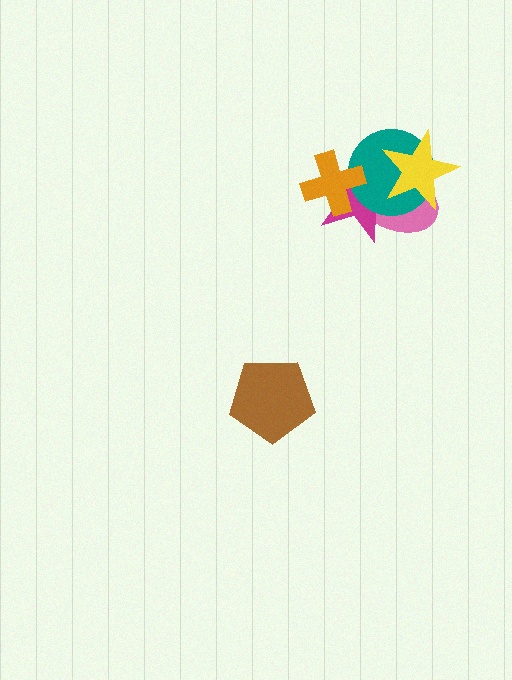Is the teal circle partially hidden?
Yes, it is partially covered by another shape.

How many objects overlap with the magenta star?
4 objects overlap with the magenta star.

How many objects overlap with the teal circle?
4 objects overlap with the teal circle.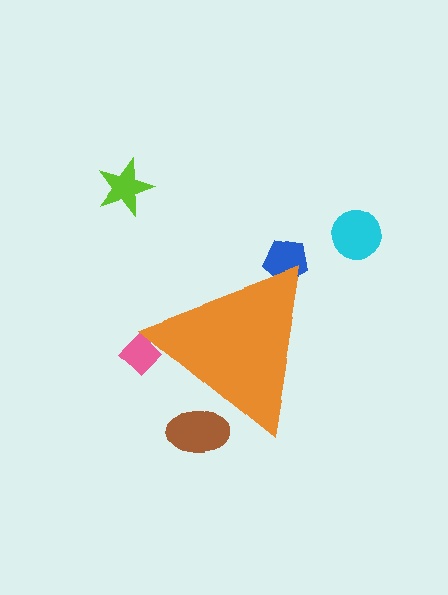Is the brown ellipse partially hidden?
Yes, the brown ellipse is partially hidden behind the orange triangle.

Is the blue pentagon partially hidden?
Yes, the blue pentagon is partially hidden behind the orange triangle.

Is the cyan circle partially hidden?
No, the cyan circle is fully visible.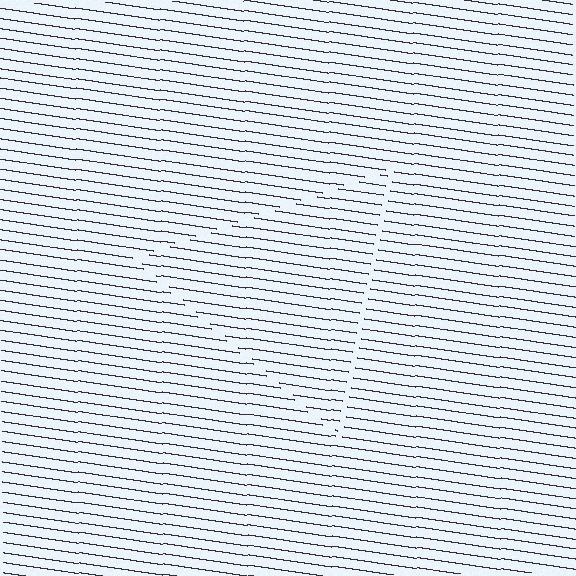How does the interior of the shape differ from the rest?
The interior of the shape contains the same grating, shifted by half a period — the contour is defined by the phase discontinuity where line-ends from the inner and outer gratings abut.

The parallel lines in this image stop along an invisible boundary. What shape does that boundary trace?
An illusory triangle. The interior of the shape contains the same grating, shifted by half a period — the contour is defined by the phase discontinuity where line-ends from the inner and outer gratings abut.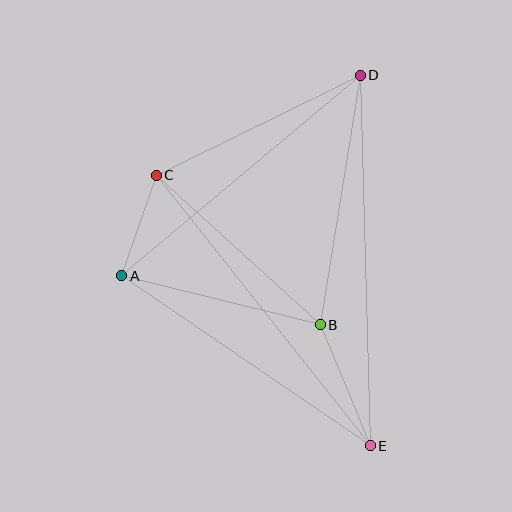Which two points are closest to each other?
Points A and C are closest to each other.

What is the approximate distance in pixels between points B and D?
The distance between B and D is approximately 253 pixels.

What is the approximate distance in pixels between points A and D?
The distance between A and D is approximately 312 pixels.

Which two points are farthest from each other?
Points D and E are farthest from each other.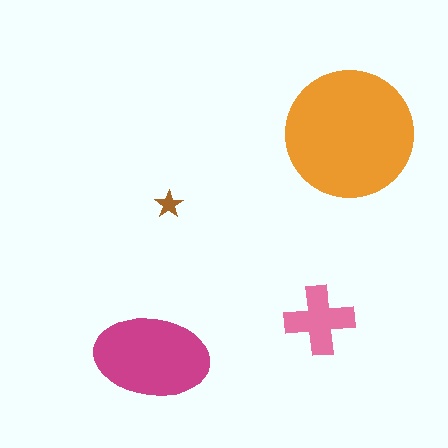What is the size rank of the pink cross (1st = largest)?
3rd.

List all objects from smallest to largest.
The brown star, the pink cross, the magenta ellipse, the orange circle.